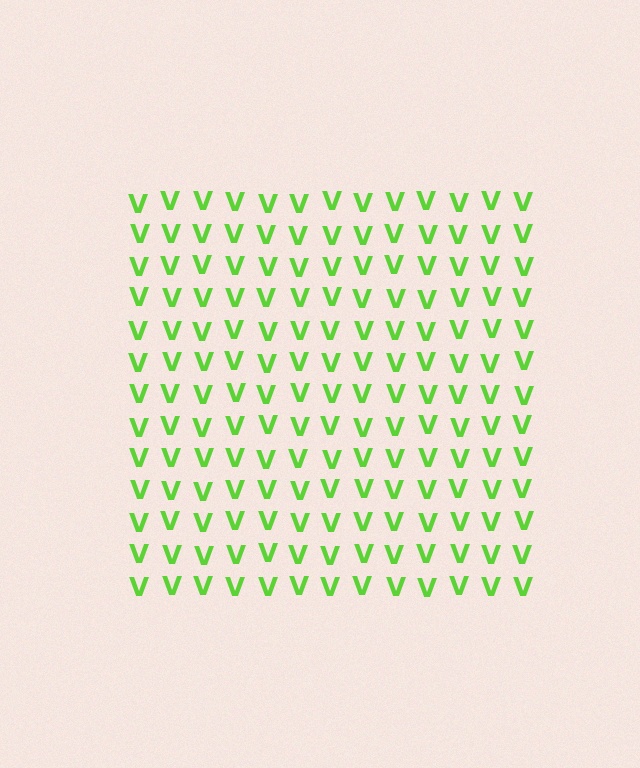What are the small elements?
The small elements are letter V's.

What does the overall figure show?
The overall figure shows a square.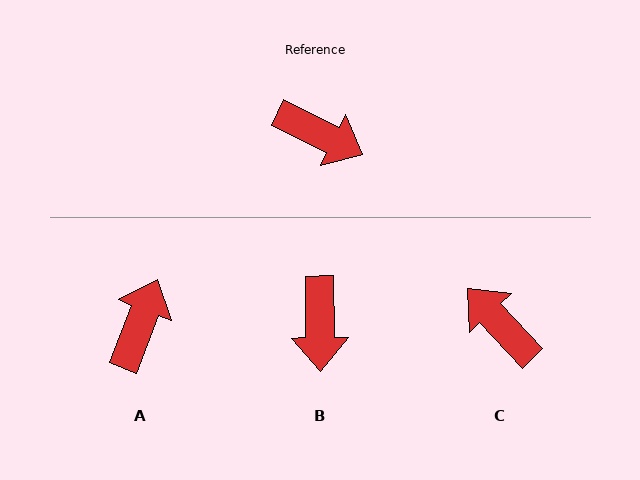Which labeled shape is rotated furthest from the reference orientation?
C, about 159 degrees away.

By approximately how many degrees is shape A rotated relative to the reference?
Approximately 95 degrees counter-clockwise.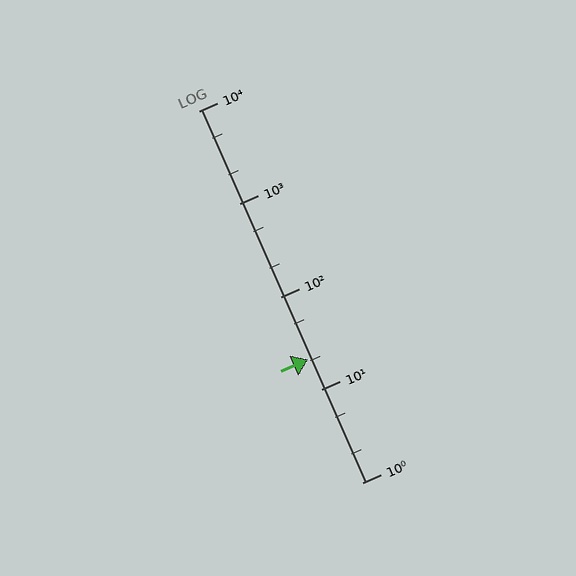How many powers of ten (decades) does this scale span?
The scale spans 4 decades, from 1 to 10000.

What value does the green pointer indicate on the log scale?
The pointer indicates approximately 21.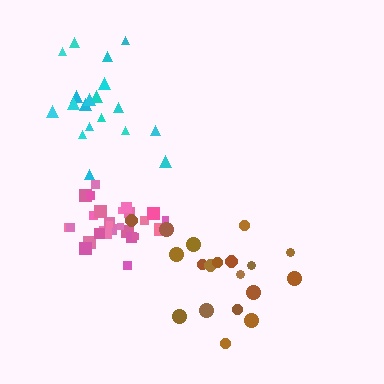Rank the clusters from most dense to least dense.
pink, cyan, brown.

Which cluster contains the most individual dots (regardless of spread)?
Pink (27).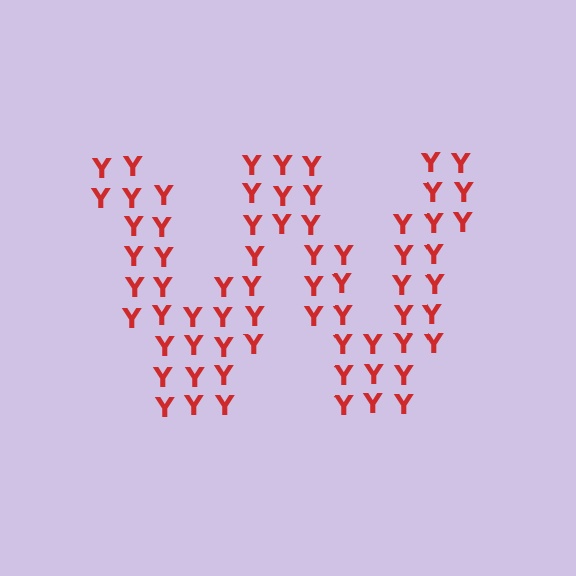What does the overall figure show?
The overall figure shows the letter W.